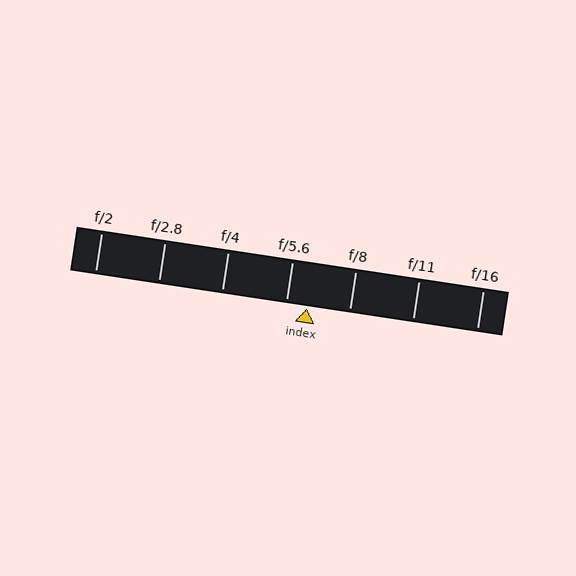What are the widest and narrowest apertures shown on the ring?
The widest aperture shown is f/2 and the narrowest is f/16.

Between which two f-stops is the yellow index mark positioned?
The index mark is between f/5.6 and f/8.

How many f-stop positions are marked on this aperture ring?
There are 7 f-stop positions marked.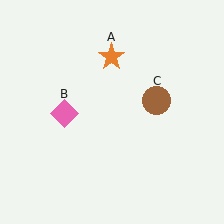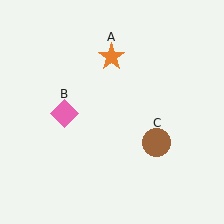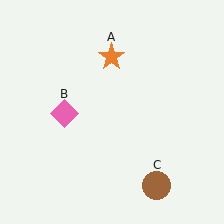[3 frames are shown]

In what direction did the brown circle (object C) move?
The brown circle (object C) moved down.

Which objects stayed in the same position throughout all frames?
Orange star (object A) and pink diamond (object B) remained stationary.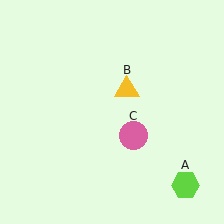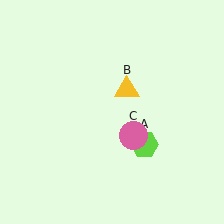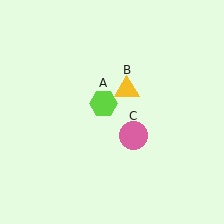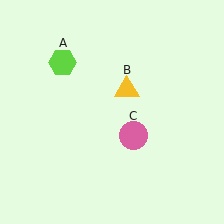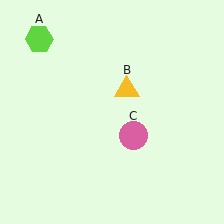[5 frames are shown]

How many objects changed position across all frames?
1 object changed position: lime hexagon (object A).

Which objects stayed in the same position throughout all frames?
Yellow triangle (object B) and pink circle (object C) remained stationary.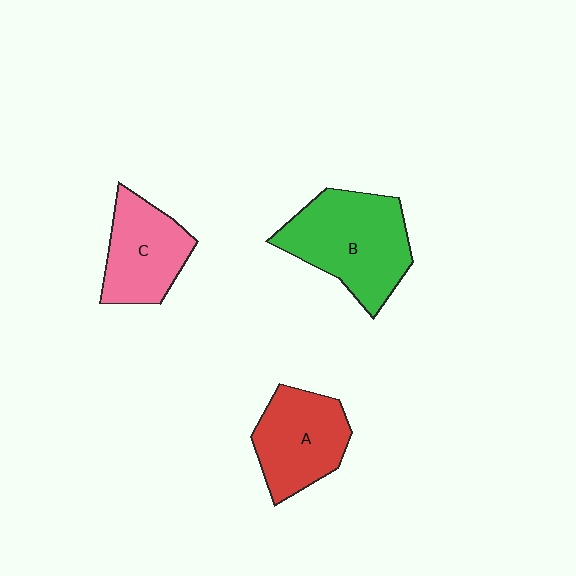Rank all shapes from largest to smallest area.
From largest to smallest: B (green), A (red), C (pink).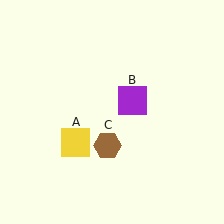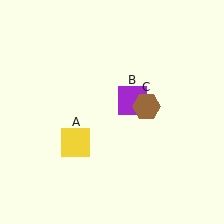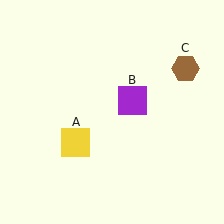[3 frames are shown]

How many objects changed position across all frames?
1 object changed position: brown hexagon (object C).